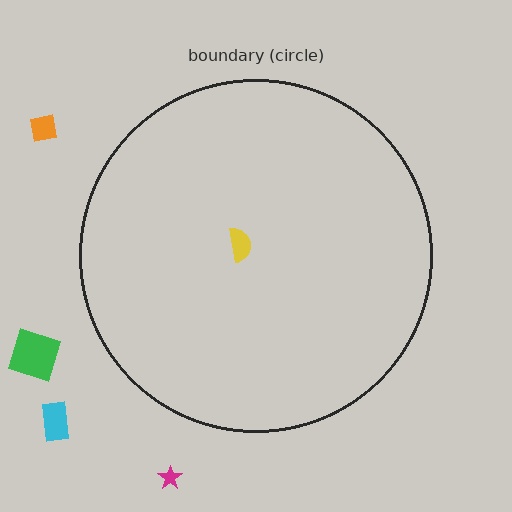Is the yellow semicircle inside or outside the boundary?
Inside.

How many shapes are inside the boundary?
1 inside, 4 outside.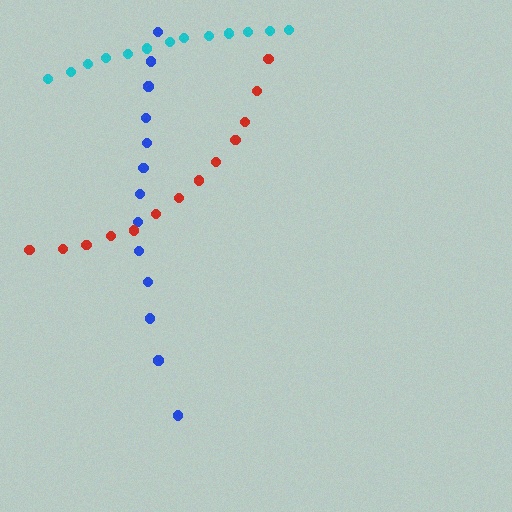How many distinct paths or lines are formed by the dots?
There are 3 distinct paths.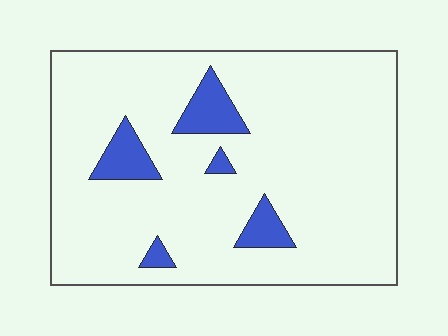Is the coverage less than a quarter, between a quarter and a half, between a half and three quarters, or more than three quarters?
Less than a quarter.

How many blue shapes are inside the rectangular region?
5.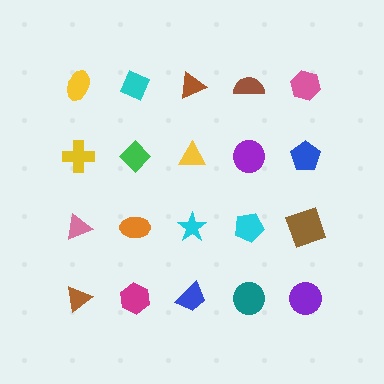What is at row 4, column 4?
A teal circle.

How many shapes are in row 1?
5 shapes.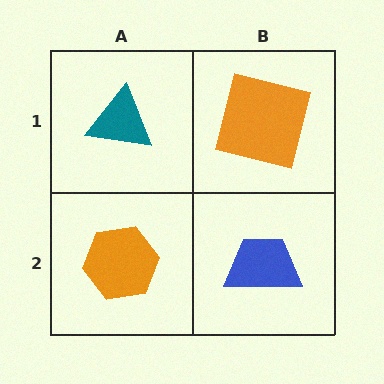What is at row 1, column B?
An orange square.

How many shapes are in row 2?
2 shapes.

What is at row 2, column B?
A blue trapezoid.